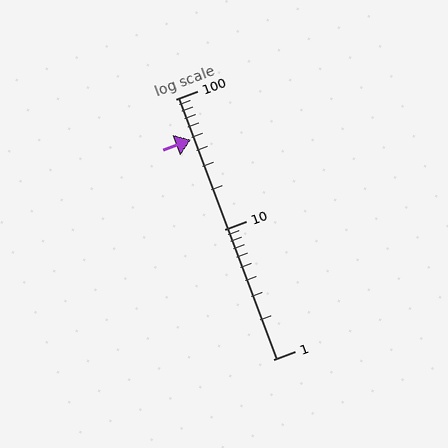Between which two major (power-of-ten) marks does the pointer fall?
The pointer is between 10 and 100.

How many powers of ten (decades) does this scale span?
The scale spans 2 decades, from 1 to 100.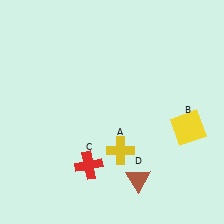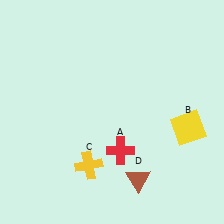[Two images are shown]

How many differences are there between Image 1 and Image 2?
There are 2 differences between the two images.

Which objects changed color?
A changed from yellow to red. C changed from red to yellow.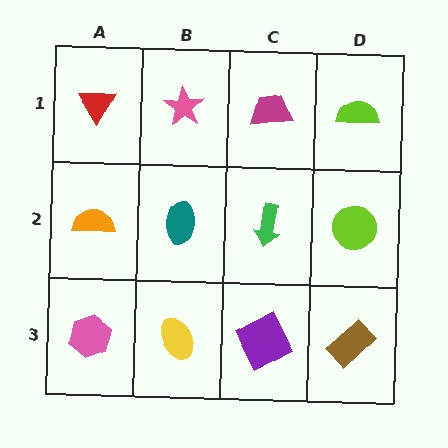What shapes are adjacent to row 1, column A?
An orange semicircle (row 2, column A), a pink star (row 1, column B).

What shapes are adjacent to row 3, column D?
A lime circle (row 2, column D), a purple square (row 3, column C).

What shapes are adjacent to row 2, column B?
A pink star (row 1, column B), a yellow ellipse (row 3, column B), an orange semicircle (row 2, column A), a green arrow (row 2, column C).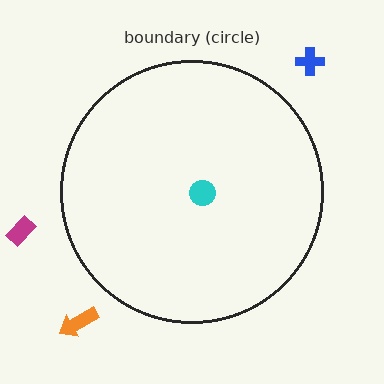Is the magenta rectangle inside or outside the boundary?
Outside.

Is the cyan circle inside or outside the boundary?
Inside.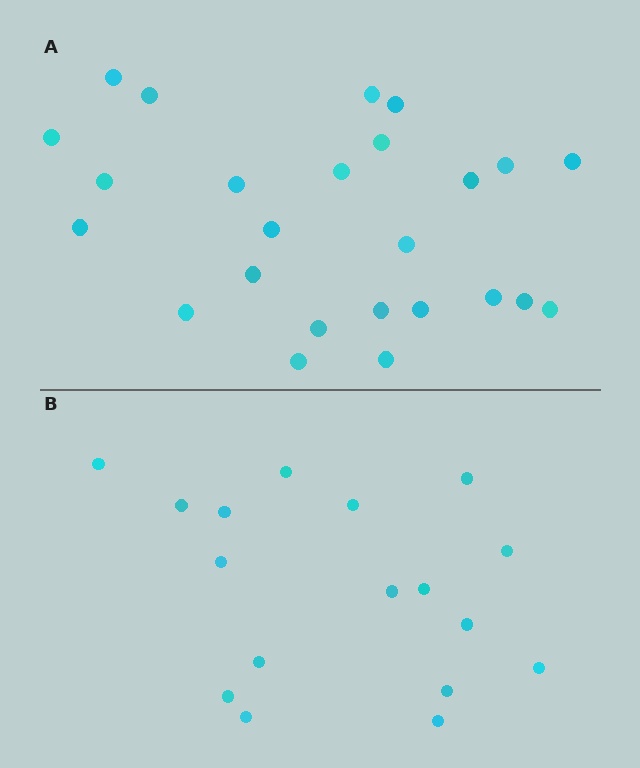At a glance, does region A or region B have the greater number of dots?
Region A (the top region) has more dots.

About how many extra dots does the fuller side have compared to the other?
Region A has roughly 8 or so more dots than region B.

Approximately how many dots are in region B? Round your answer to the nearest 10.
About 20 dots. (The exact count is 17, which rounds to 20.)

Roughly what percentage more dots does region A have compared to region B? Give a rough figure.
About 45% more.